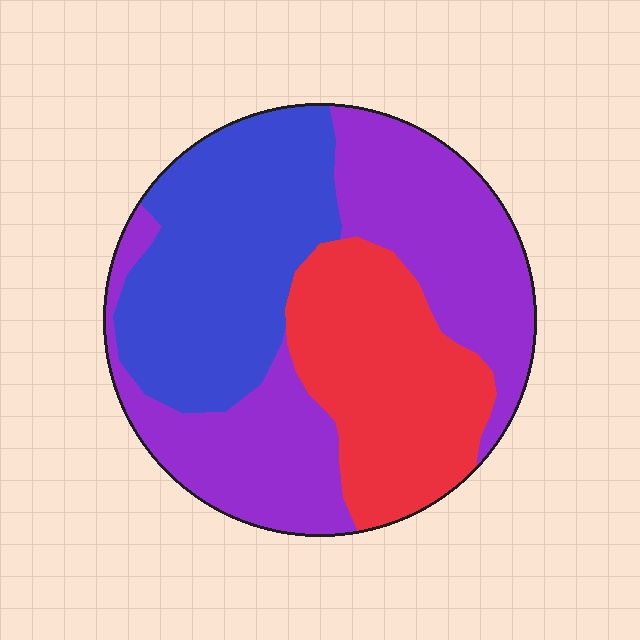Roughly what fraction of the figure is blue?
Blue covers around 30% of the figure.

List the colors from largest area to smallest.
From largest to smallest: purple, blue, red.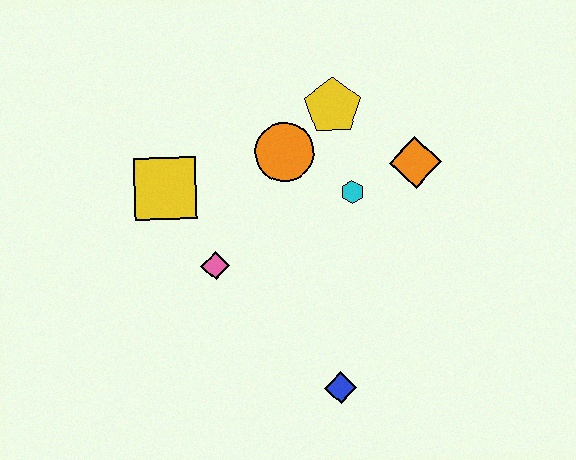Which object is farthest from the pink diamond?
The orange diamond is farthest from the pink diamond.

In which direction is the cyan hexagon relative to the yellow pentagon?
The cyan hexagon is below the yellow pentagon.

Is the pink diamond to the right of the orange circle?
No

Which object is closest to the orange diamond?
The cyan hexagon is closest to the orange diamond.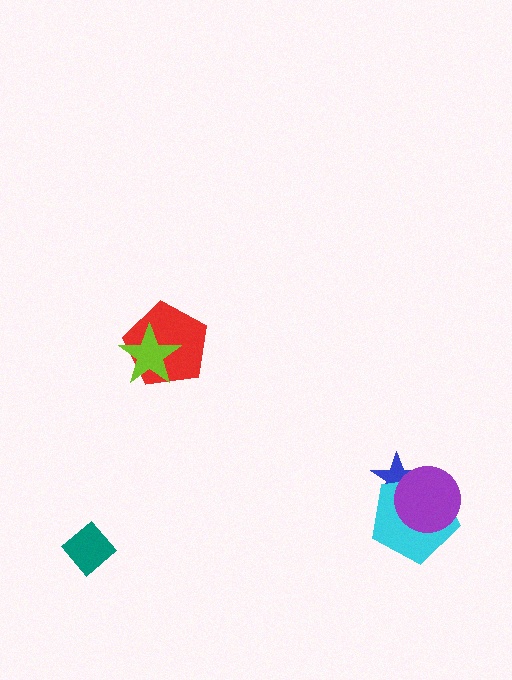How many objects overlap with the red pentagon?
1 object overlaps with the red pentagon.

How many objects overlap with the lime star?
1 object overlaps with the lime star.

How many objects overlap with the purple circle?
2 objects overlap with the purple circle.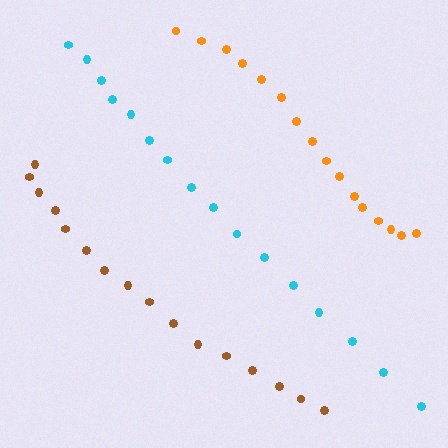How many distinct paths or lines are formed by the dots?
There are 3 distinct paths.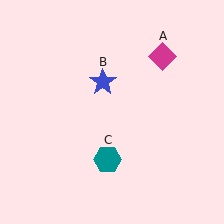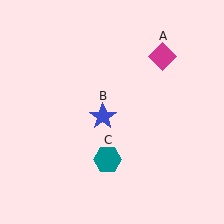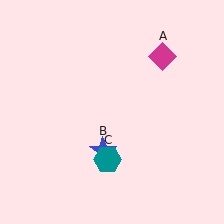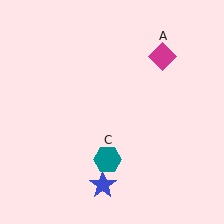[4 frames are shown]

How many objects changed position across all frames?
1 object changed position: blue star (object B).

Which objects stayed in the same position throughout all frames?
Magenta diamond (object A) and teal hexagon (object C) remained stationary.